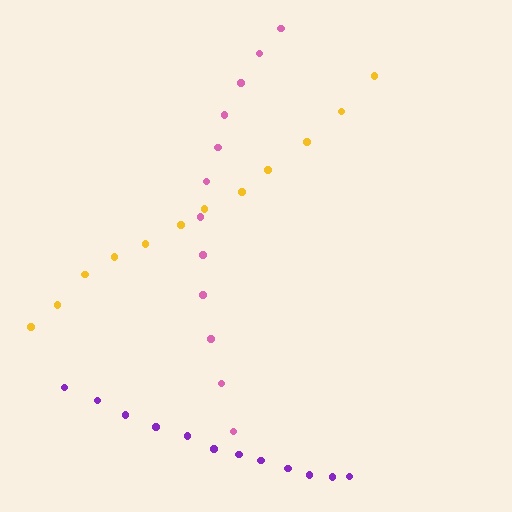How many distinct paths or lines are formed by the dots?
There are 3 distinct paths.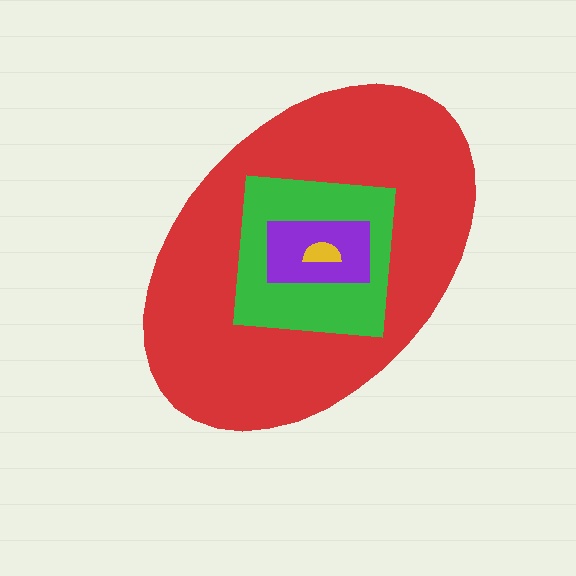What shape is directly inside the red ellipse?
The green square.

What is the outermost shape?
The red ellipse.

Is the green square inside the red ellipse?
Yes.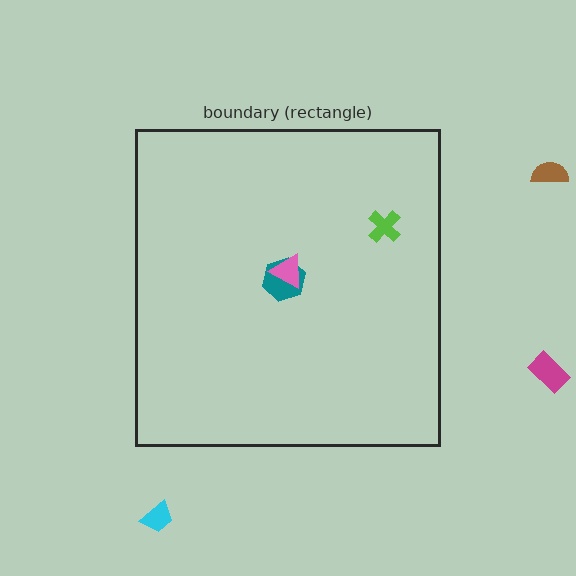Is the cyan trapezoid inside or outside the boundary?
Outside.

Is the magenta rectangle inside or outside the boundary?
Outside.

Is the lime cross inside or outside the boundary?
Inside.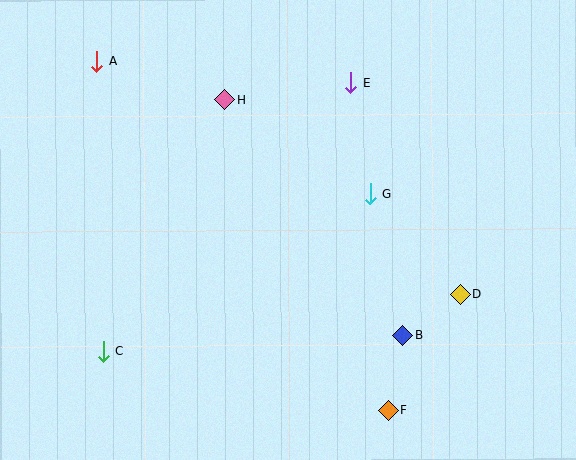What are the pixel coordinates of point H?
Point H is at (225, 100).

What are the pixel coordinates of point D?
Point D is at (460, 294).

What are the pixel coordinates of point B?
Point B is at (403, 336).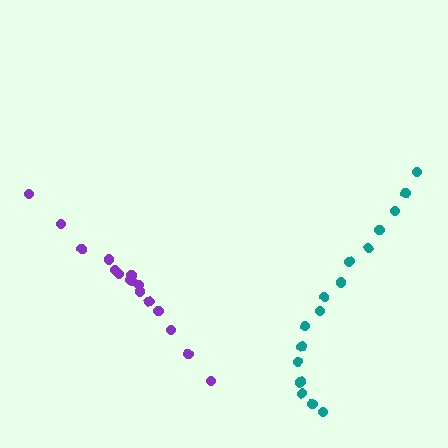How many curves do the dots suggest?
There are 2 distinct paths.